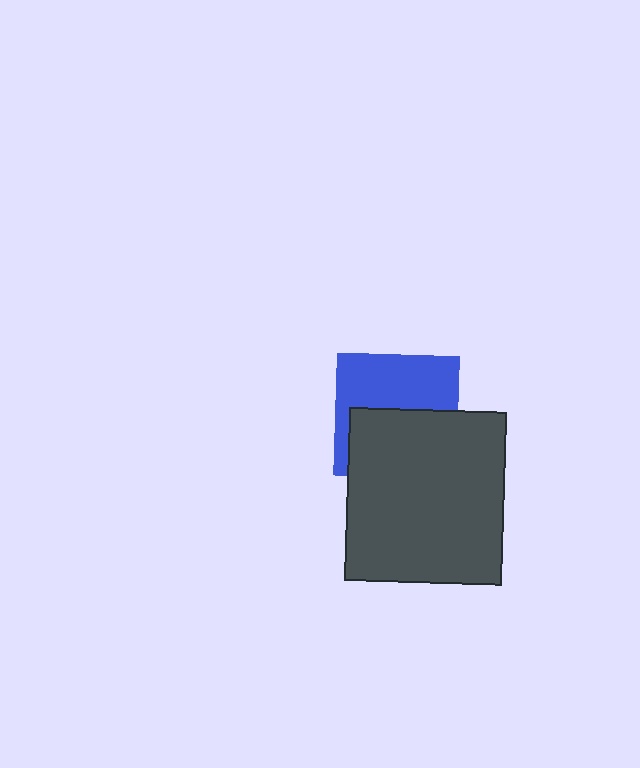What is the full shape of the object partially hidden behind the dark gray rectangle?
The partially hidden object is a blue square.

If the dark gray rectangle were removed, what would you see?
You would see the complete blue square.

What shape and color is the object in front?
The object in front is a dark gray rectangle.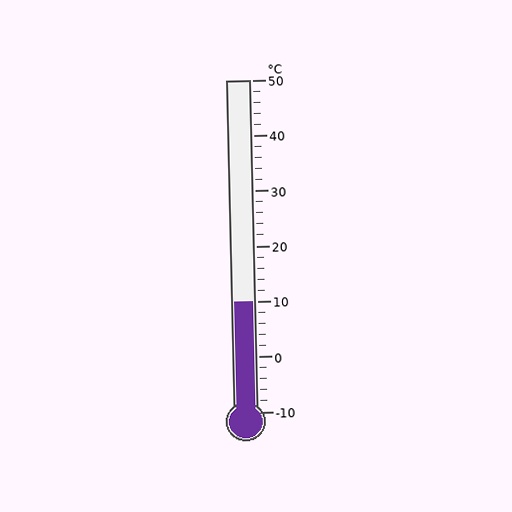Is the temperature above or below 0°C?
The temperature is above 0°C.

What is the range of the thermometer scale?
The thermometer scale ranges from -10°C to 50°C.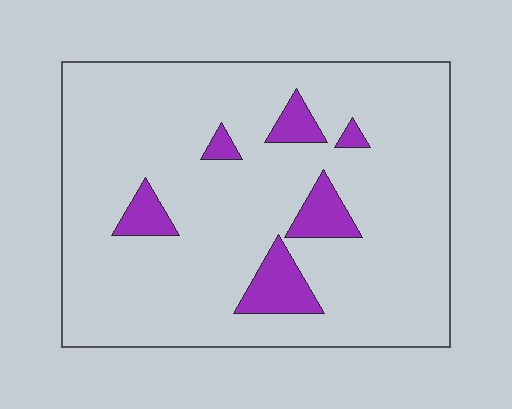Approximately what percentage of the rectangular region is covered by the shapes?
Approximately 10%.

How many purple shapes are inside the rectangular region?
6.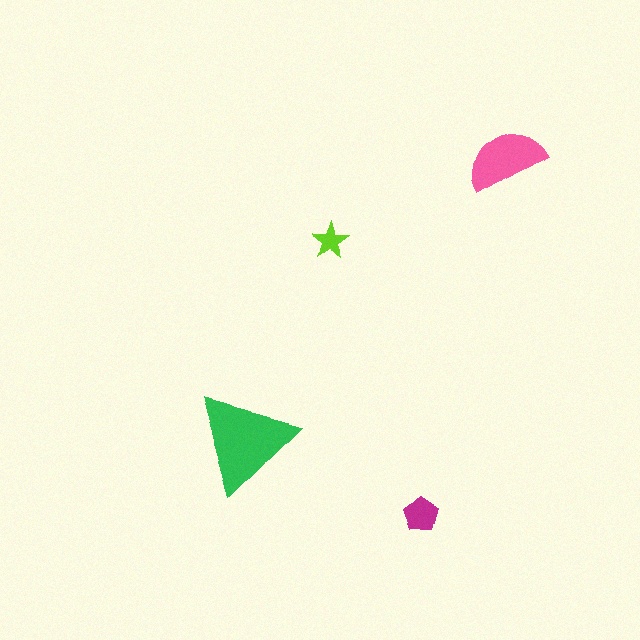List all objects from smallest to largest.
The lime star, the magenta pentagon, the pink semicircle, the green triangle.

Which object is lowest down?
The magenta pentagon is bottommost.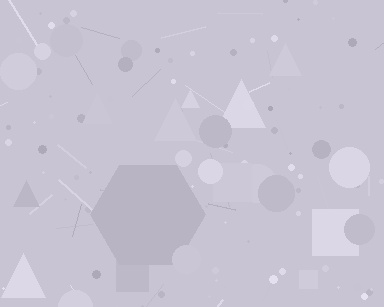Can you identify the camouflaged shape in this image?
The camouflaged shape is a hexagon.